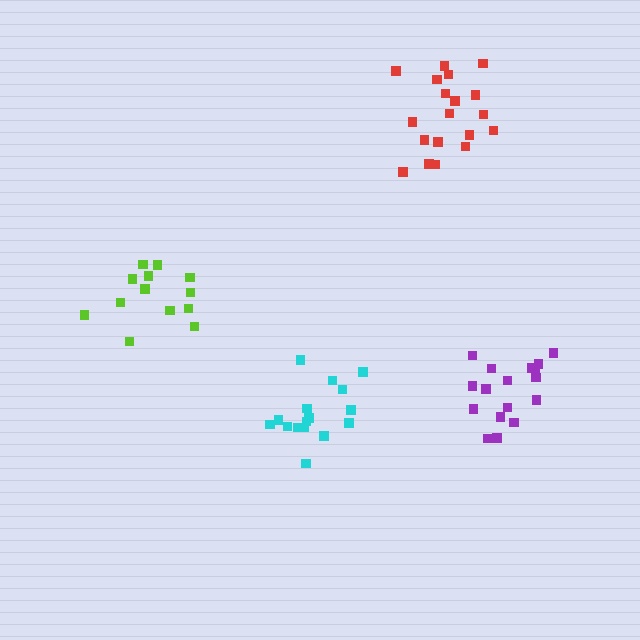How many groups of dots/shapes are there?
There are 4 groups.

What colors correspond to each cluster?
The clusters are colored: lime, purple, red, cyan.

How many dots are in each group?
Group 1: 13 dots, Group 2: 18 dots, Group 3: 19 dots, Group 4: 16 dots (66 total).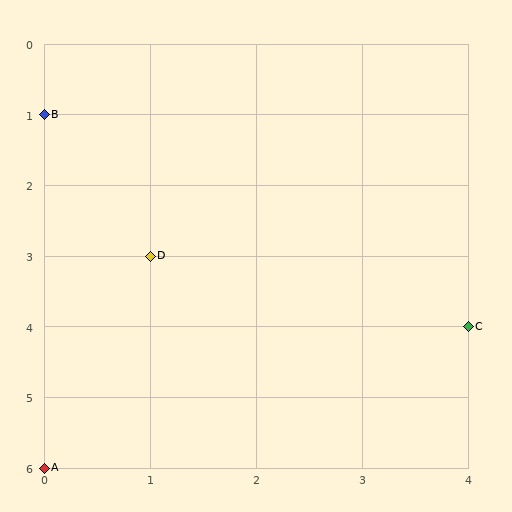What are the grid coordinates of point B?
Point B is at grid coordinates (0, 1).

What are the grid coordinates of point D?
Point D is at grid coordinates (1, 3).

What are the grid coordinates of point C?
Point C is at grid coordinates (4, 4).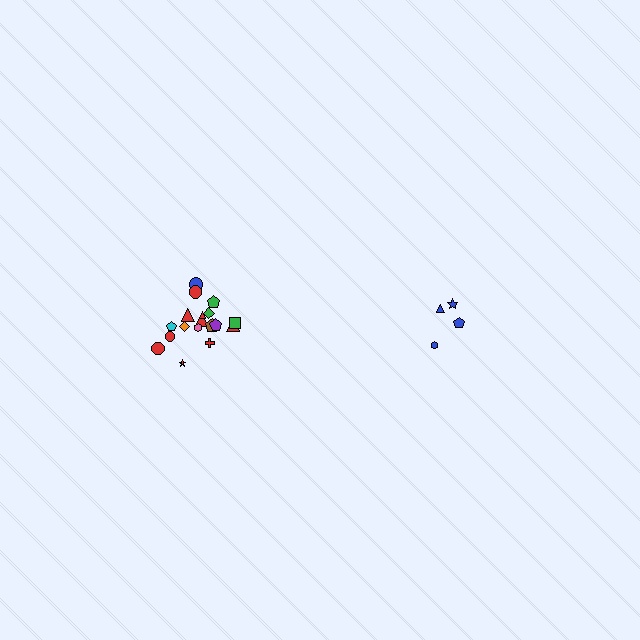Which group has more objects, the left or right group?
The left group.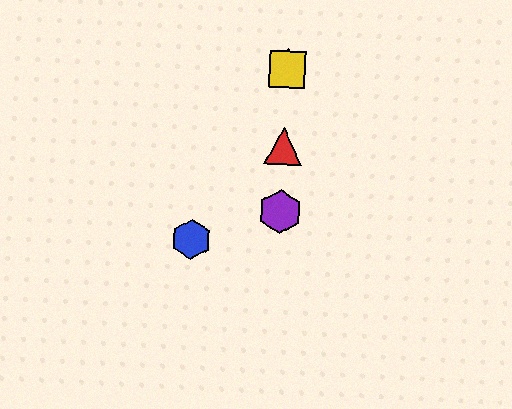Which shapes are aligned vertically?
The red triangle, the green diamond, the yellow square, the purple hexagon are aligned vertically.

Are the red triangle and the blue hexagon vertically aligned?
No, the red triangle is at x≈283 and the blue hexagon is at x≈191.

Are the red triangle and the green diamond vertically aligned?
Yes, both are at x≈283.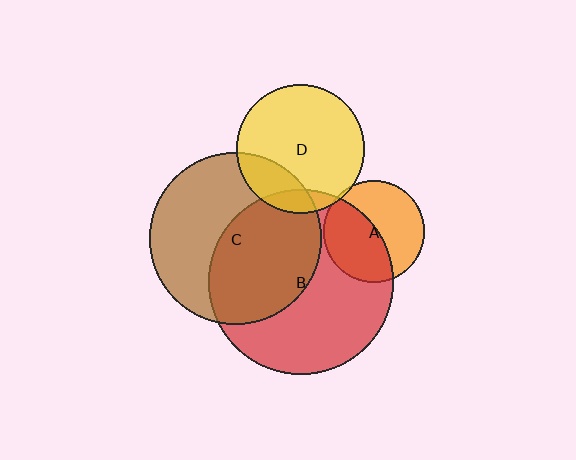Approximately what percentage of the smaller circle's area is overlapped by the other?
Approximately 10%.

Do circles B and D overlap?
Yes.